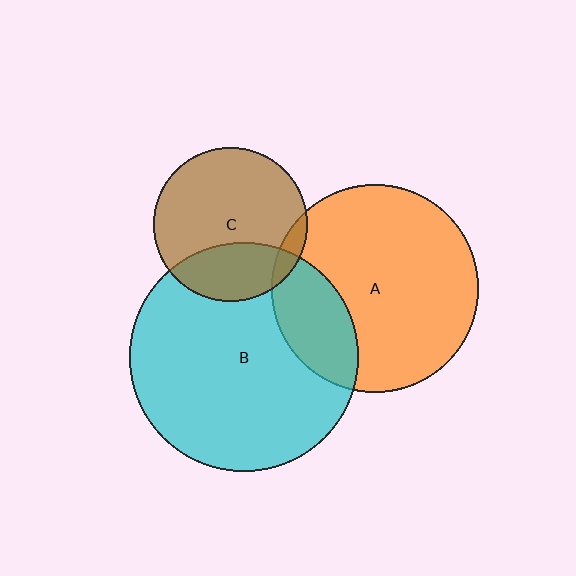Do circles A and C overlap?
Yes.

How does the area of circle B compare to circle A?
Approximately 1.2 times.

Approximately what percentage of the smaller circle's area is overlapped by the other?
Approximately 5%.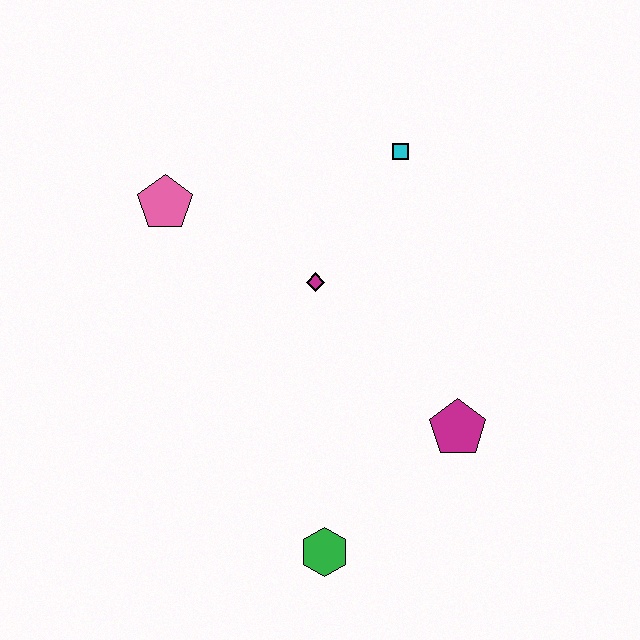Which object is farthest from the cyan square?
The green hexagon is farthest from the cyan square.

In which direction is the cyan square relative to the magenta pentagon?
The cyan square is above the magenta pentagon.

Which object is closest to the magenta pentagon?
The green hexagon is closest to the magenta pentagon.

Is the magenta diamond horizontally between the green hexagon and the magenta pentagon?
No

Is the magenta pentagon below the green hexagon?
No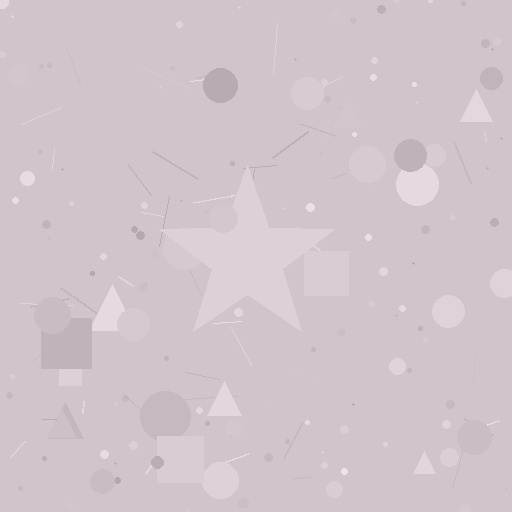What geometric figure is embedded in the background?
A star is embedded in the background.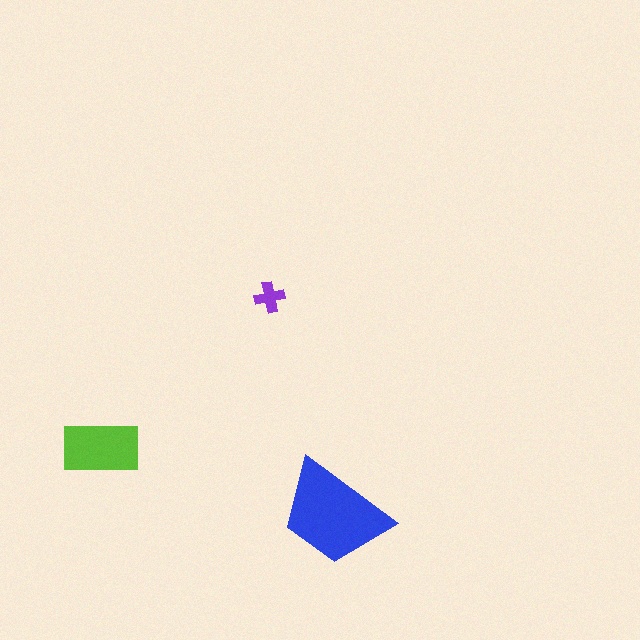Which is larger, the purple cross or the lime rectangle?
The lime rectangle.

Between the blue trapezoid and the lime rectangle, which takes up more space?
The blue trapezoid.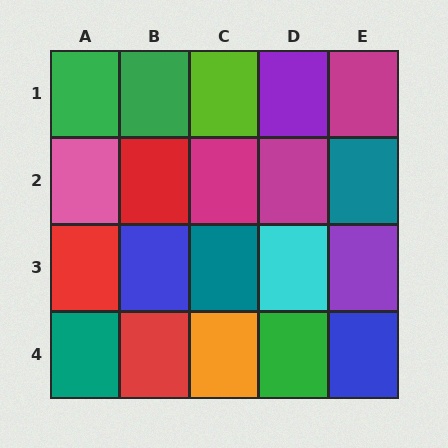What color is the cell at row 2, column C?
Magenta.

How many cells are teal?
3 cells are teal.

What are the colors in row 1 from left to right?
Green, green, lime, purple, magenta.